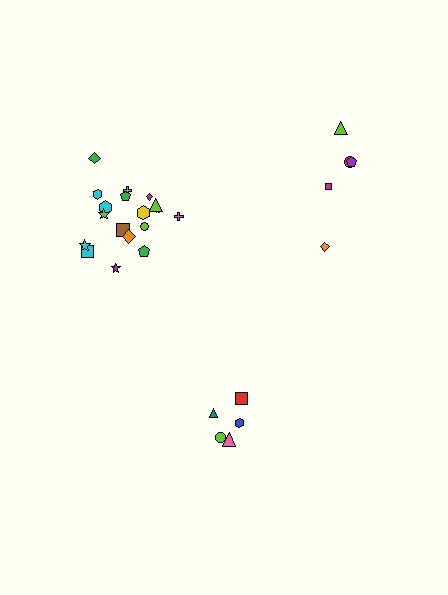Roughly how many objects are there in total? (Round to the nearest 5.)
Roughly 30 objects in total.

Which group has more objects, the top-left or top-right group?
The top-left group.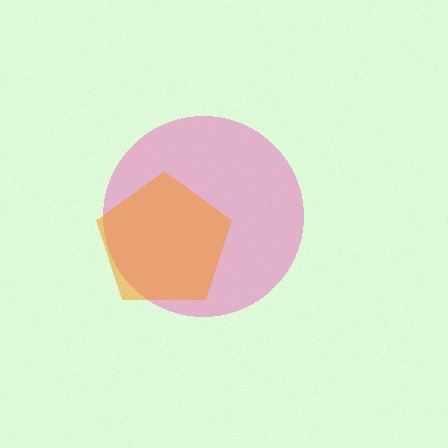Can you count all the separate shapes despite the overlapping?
Yes, there are 2 separate shapes.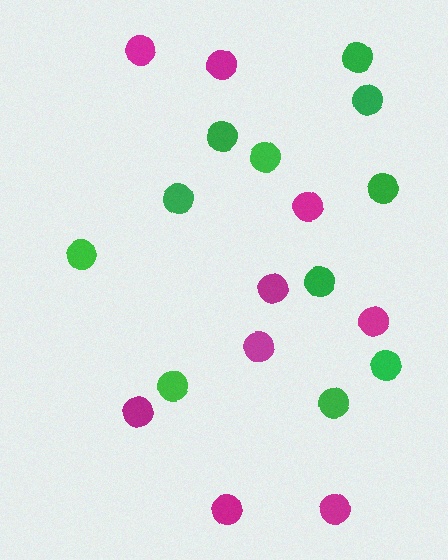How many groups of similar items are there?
There are 2 groups: one group of magenta circles (9) and one group of green circles (11).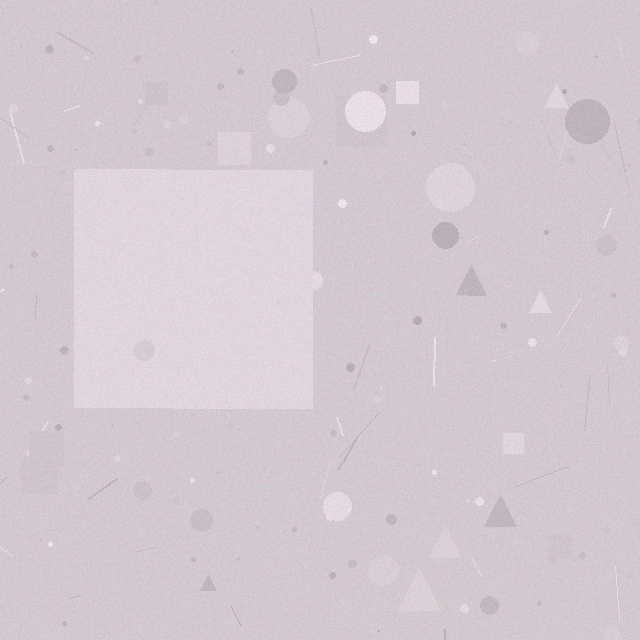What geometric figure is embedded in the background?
A square is embedded in the background.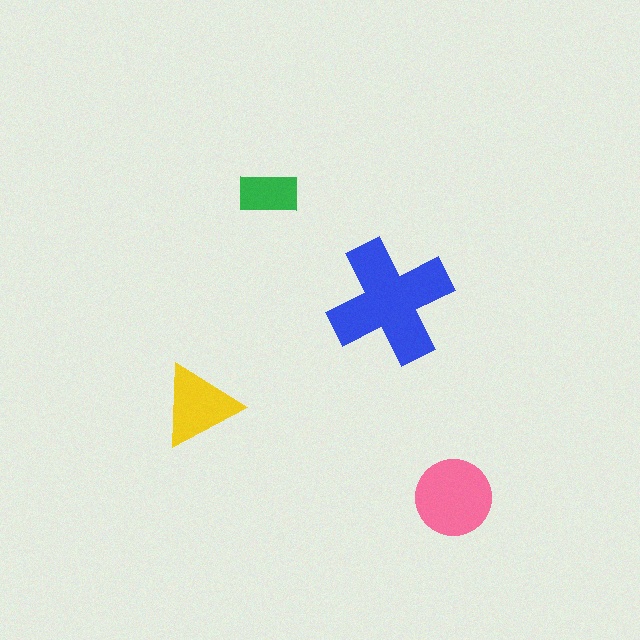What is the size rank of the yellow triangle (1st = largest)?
3rd.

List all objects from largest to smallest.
The blue cross, the pink circle, the yellow triangle, the green rectangle.